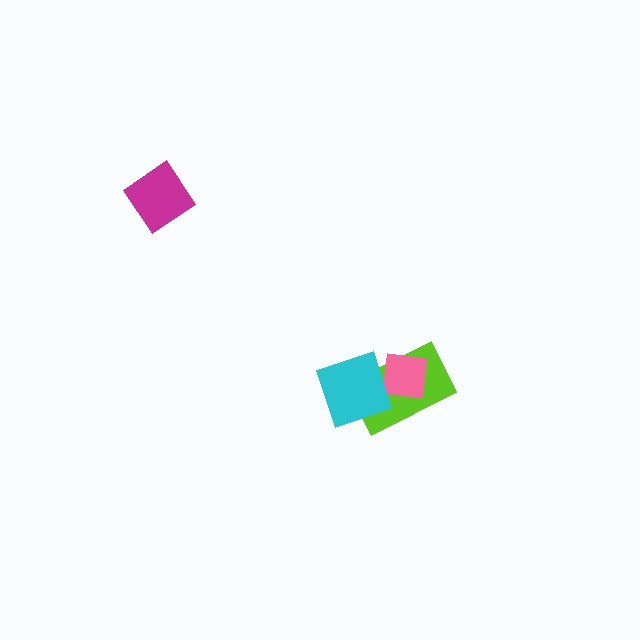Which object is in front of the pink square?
The cyan diamond is in front of the pink square.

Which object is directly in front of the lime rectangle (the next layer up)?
The pink square is directly in front of the lime rectangle.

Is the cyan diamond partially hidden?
No, no other shape covers it.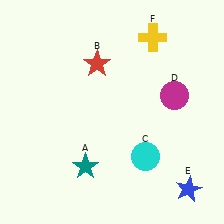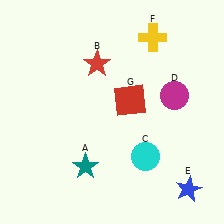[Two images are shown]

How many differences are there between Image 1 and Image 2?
There is 1 difference between the two images.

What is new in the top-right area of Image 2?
A red square (G) was added in the top-right area of Image 2.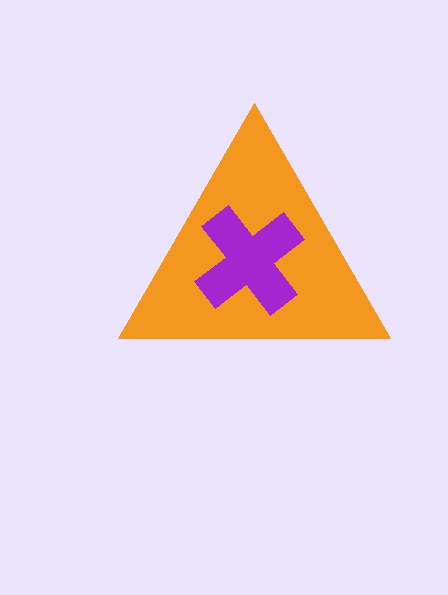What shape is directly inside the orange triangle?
The purple cross.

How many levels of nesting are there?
2.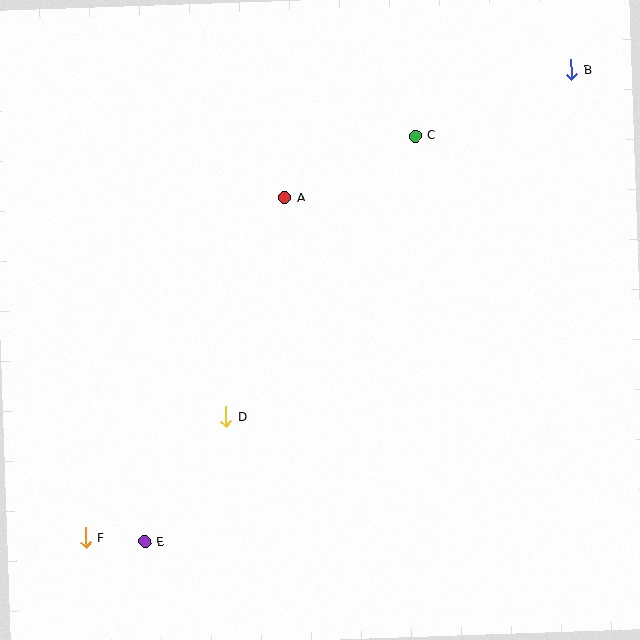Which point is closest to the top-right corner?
Point B is closest to the top-right corner.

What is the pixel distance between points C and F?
The distance between C and F is 520 pixels.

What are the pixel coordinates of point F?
Point F is at (86, 538).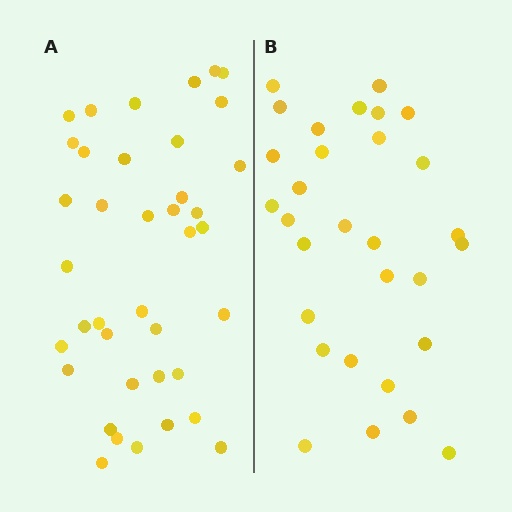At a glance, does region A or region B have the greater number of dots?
Region A (the left region) has more dots.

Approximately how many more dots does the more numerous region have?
Region A has roughly 8 or so more dots than region B.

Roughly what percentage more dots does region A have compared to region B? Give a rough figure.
About 30% more.